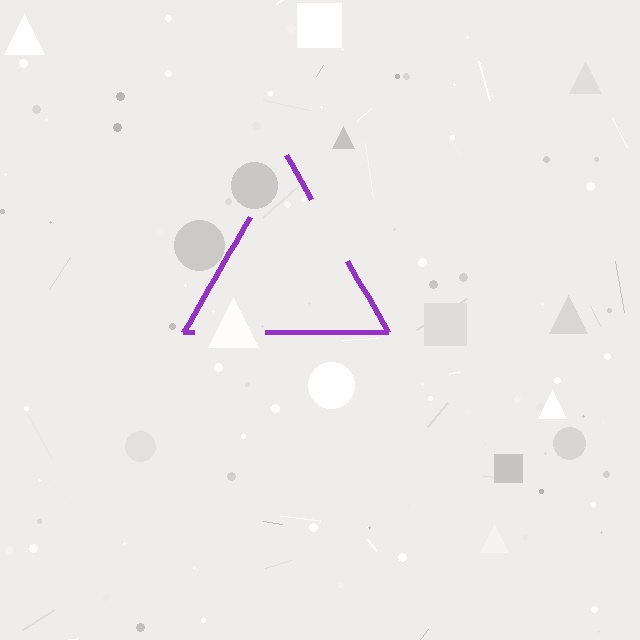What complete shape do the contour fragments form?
The contour fragments form a triangle.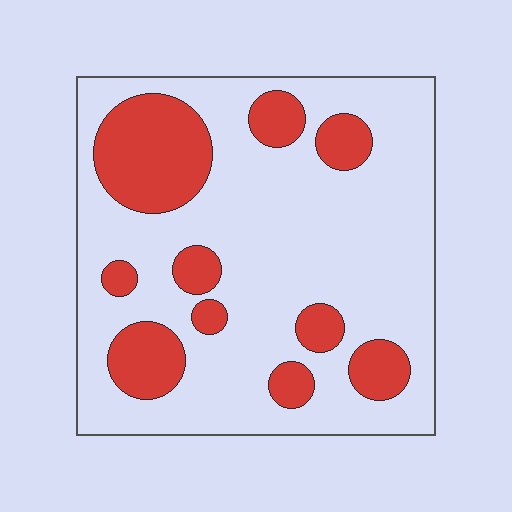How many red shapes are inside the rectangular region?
10.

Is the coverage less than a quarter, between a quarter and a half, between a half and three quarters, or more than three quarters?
Between a quarter and a half.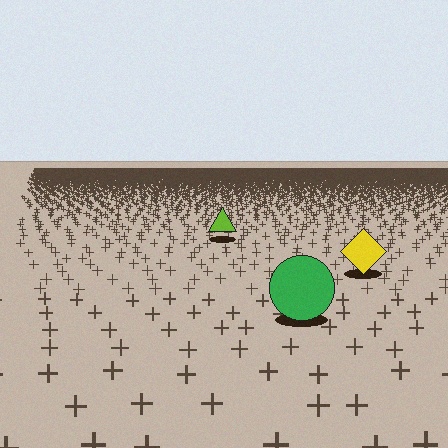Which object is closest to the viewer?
The green circle is closest. The texture marks near it are larger and more spread out.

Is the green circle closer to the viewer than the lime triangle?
Yes. The green circle is closer — you can tell from the texture gradient: the ground texture is coarser near it.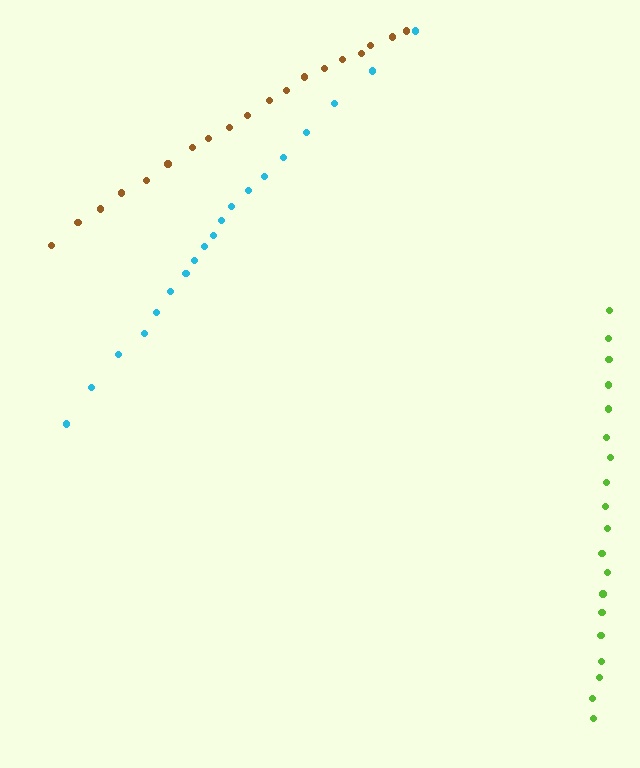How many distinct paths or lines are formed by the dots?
There are 3 distinct paths.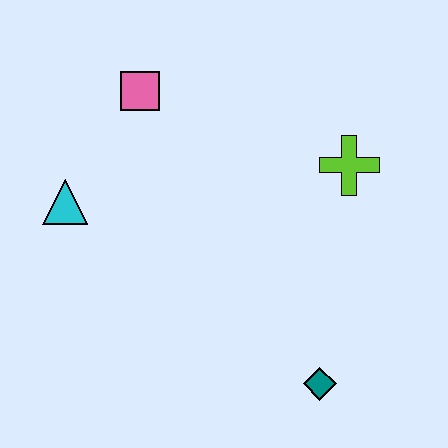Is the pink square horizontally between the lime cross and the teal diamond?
No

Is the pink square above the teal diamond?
Yes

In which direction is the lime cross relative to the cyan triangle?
The lime cross is to the right of the cyan triangle.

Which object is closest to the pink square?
The cyan triangle is closest to the pink square.